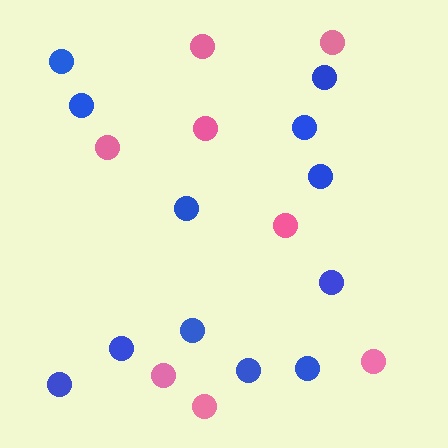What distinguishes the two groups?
There are 2 groups: one group of blue circles (12) and one group of pink circles (8).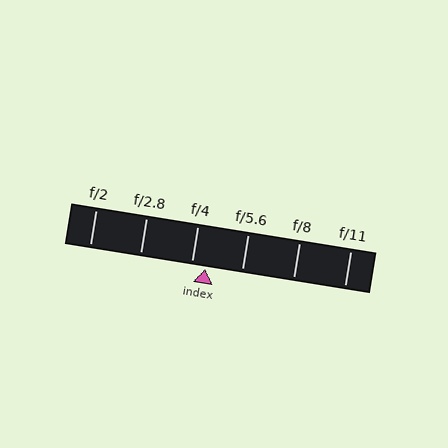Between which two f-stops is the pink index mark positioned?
The index mark is between f/4 and f/5.6.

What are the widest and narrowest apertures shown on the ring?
The widest aperture shown is f/2 and the narrowest is f/11.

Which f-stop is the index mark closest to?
The index mark is closest to f/4.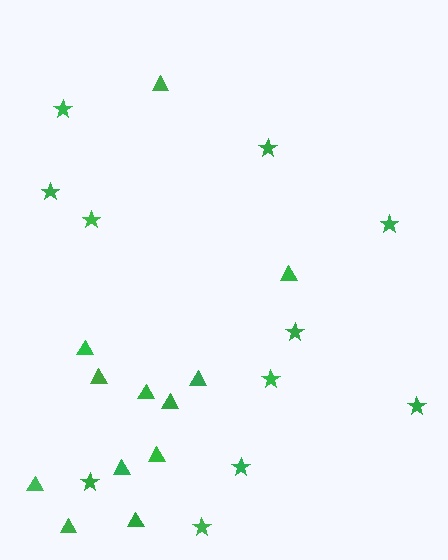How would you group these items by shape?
There are 2 groups: one group of triangles (12) and one group of stars (11).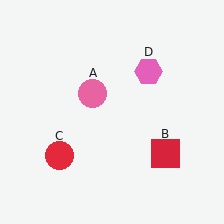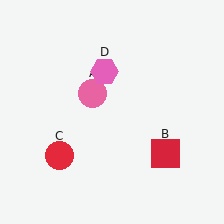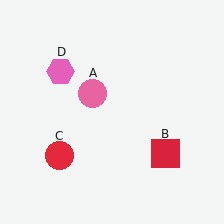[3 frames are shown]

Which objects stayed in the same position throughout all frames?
Pink circle (object A) and red square (object B) and red circle (object C) remained stationary.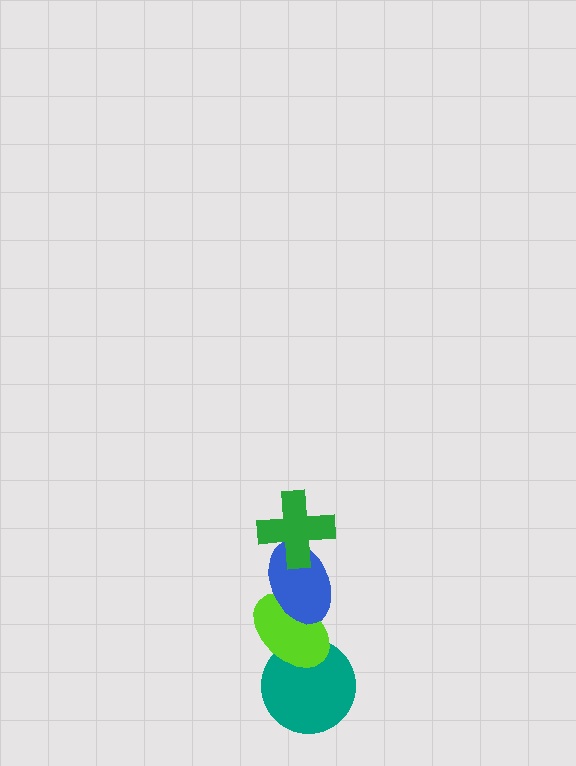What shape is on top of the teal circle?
The lime ellipse is on top of the teal circle.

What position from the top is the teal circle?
The teal circle is 4th from the top.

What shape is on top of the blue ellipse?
The green cross is on top of the blue ellipse.